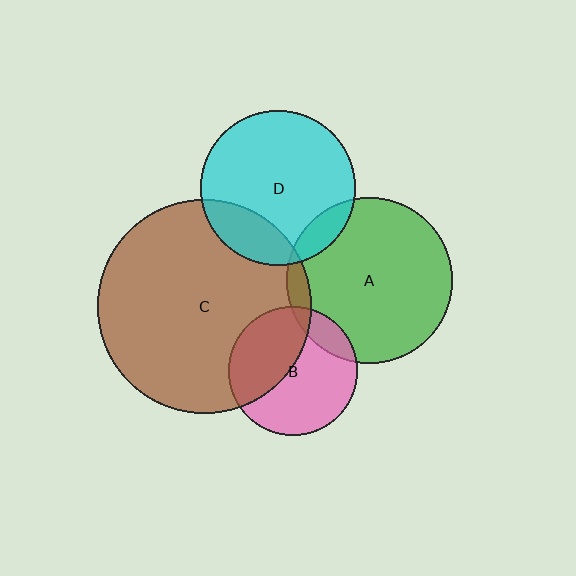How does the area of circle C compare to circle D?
Approximately 1.9 times.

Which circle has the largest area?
Circle C (brown).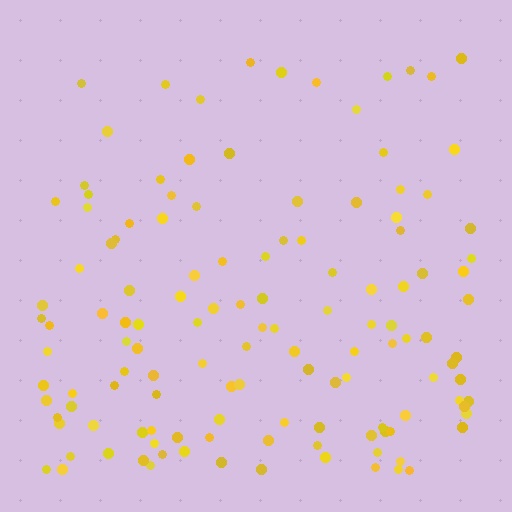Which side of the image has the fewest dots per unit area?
The top.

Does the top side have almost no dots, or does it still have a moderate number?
Still a moderate number, just noticeably fewer than the bottom.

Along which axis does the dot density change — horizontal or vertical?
Vertical.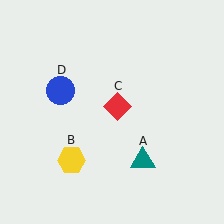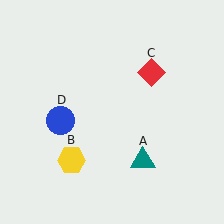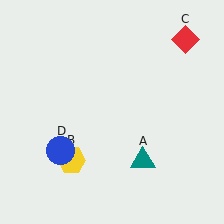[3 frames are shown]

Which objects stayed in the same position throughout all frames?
Teal triangle (object A) and yellow hexagon (object B) remained stationary.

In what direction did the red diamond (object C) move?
The red diamond (object C) moved up and to the right.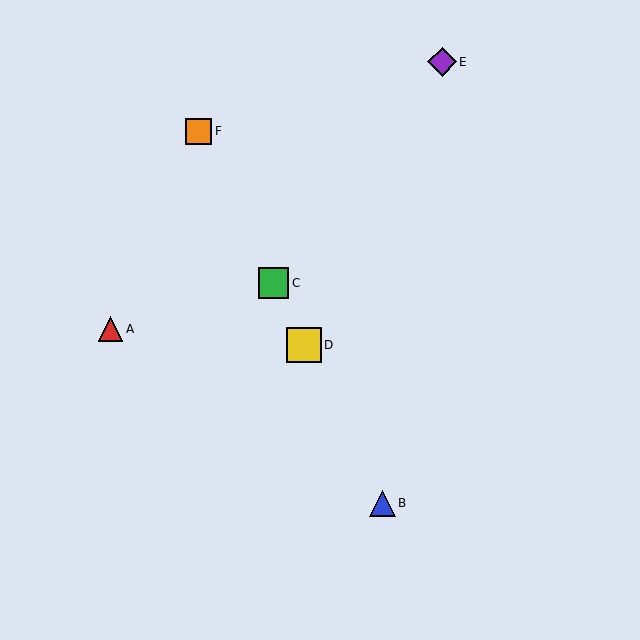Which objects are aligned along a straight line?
Objects B, C, D, F are aligned along a straight line.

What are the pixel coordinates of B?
Object B is at (382, 503).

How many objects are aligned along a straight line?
4 objects (B, C, D, F) are aligned along a straight line.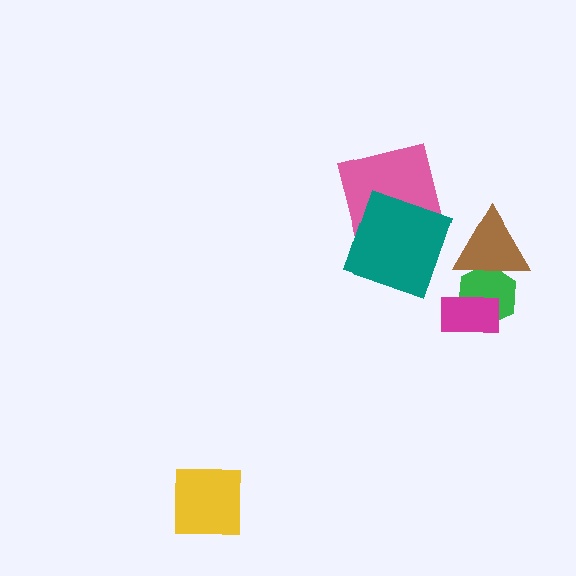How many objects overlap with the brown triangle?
1 object overlaps with the brown triangle.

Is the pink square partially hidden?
Yes, it is partially covered by another shape.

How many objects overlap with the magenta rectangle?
1 object overlaps with the magenta rectangle.